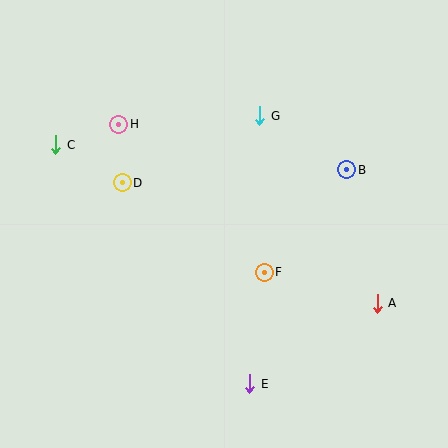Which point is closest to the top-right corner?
Point B is closest to the top-right corner.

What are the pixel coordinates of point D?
Point D is at (122, 183).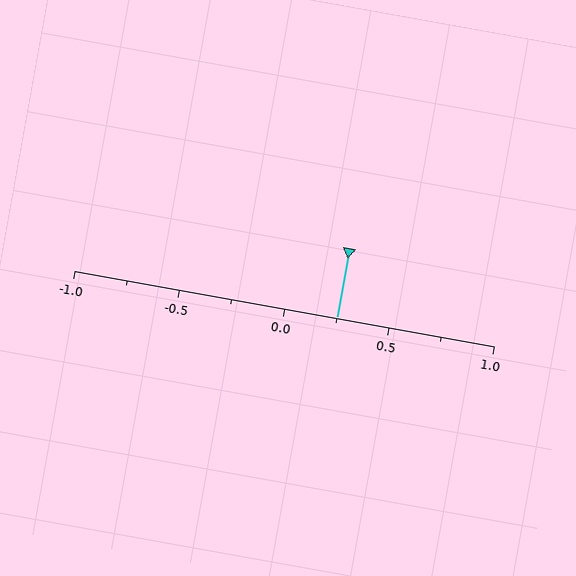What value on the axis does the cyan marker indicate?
The marker indicates approximately 0.25.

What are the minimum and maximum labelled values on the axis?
The axis runs from -1.0 to 1.0.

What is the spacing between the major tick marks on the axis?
The major ticks are spaced 0.5 apart.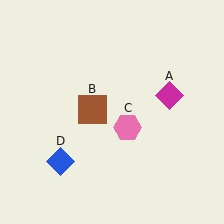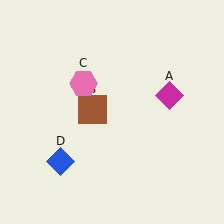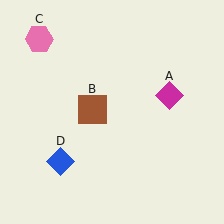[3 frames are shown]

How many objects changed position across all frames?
1 object changed position: pink hexagon (object C).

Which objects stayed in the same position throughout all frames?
Magenta diamond (object A) and brown square (object B) and blue diamond (object D) remained stationary.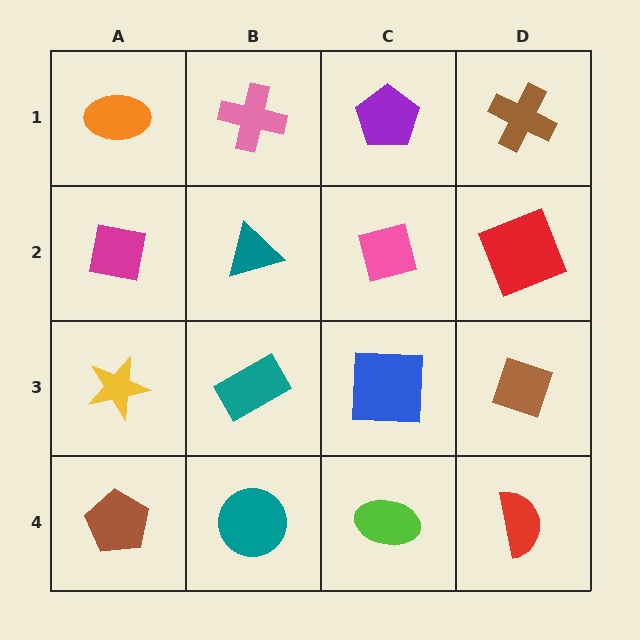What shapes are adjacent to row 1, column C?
A pink square (row 2, column C), a pink cross (row 1, column B), a brown cross (row 1, column D).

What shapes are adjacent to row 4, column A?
A yellow star (row 3, column A), a teal circle (row 4, column B).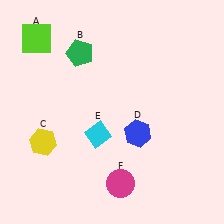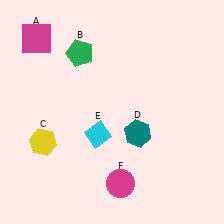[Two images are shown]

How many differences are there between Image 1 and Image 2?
There are 2 differences between the two images.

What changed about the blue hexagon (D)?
In Image 1, D is blue. In Image 2, it changed to teal.